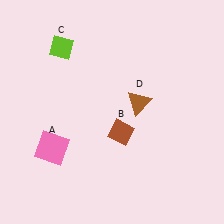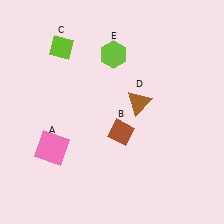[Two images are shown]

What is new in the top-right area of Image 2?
A lime hexagon (E) was added in the top-right area of Image 2.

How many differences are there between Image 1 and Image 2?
There is 1 difference between the two images.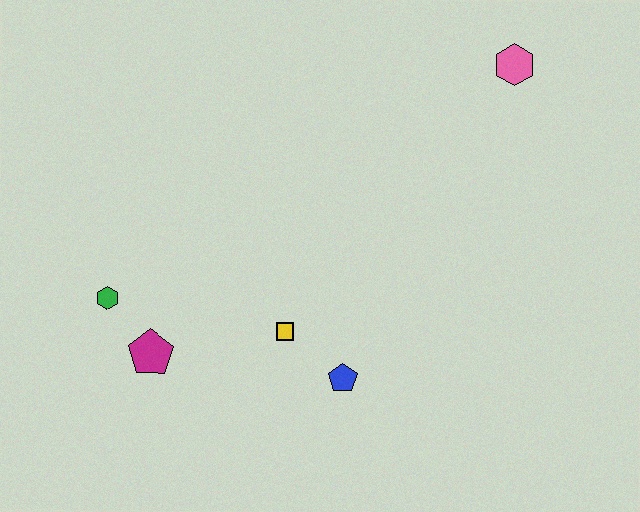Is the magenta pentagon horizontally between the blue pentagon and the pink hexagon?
No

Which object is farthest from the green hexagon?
The pink hexagon is farthest from the green hexagon.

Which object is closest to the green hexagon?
The magenta pentagon is closest to the green hexagon.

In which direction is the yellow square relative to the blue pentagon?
The yellow square is to the left of the blue pentagon.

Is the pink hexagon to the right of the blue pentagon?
Yes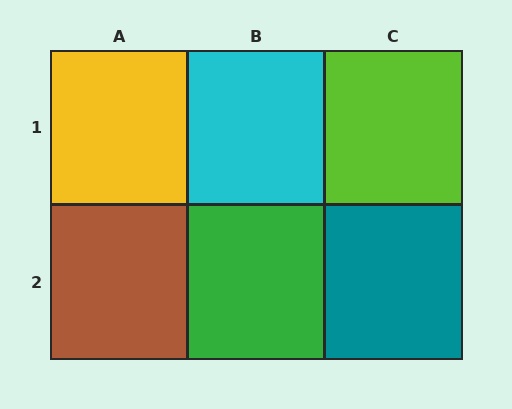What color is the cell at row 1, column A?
Yellow.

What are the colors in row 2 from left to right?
Brown, green, teal.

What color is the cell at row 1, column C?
Lime.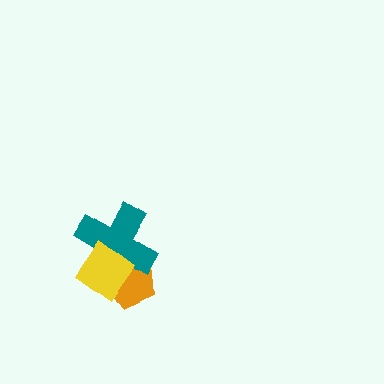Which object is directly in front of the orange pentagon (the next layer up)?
The teal cross is directly in front of the orange pentagon.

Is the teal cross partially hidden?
Yes, it is partially covered by another shape.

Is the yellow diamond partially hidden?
No, no other shape covers it.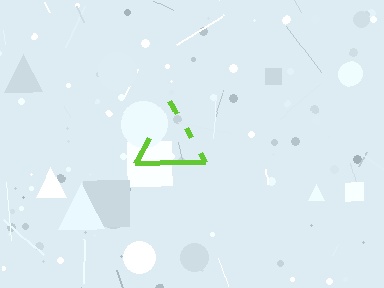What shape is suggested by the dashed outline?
The dashed outline suggests a triangle.